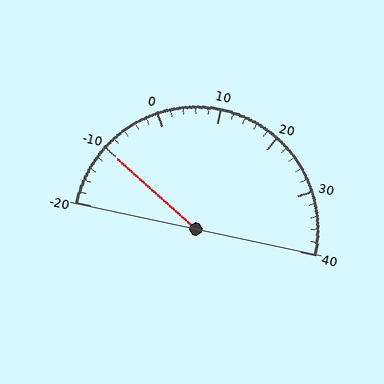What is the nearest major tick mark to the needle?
The nearest major tick mark is -10.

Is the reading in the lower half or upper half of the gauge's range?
The reading is in the lower half of the range (-20 to 40).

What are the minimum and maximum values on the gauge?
The gauge ranges from -20 to 40.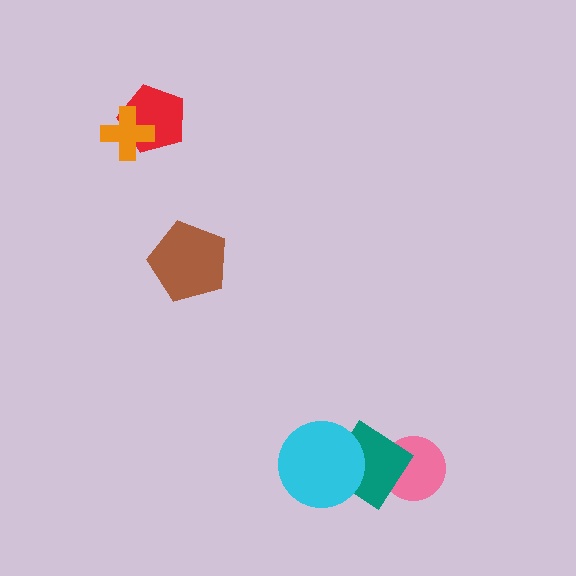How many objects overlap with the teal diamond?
2 objects overlap with the teal diamond.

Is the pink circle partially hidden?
Yes, it is partially covered by another shape.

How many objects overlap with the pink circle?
1 object overlaps with the pink circle.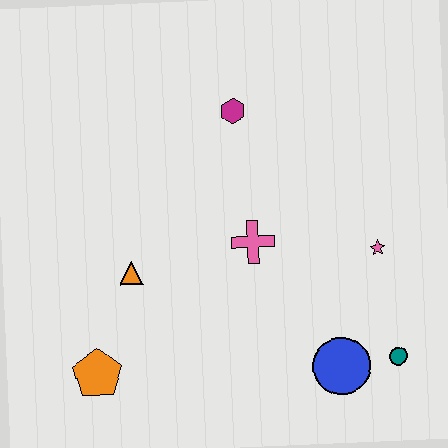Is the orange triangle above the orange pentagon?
Yes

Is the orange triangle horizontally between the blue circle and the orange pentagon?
Yes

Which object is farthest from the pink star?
The orange pentagon is farthest from the pink star.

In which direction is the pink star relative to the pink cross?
The pink star is to the right of the pink cross.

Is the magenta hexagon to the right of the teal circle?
No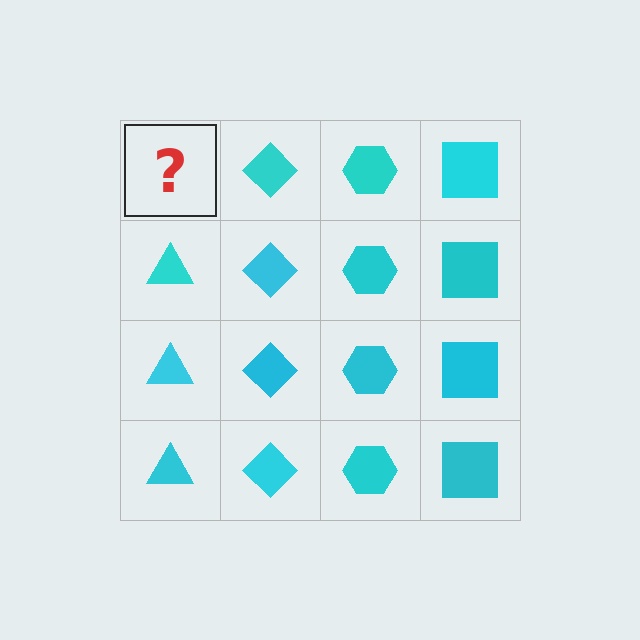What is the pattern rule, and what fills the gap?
The rule is that each column has a consistent shape. The gap should be filled with a cyan triangle.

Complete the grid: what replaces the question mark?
The question mark should be replaced with a cyan triangle.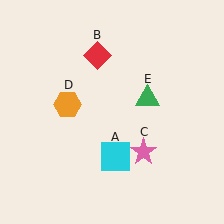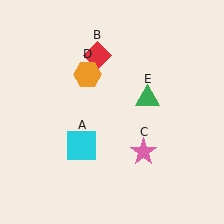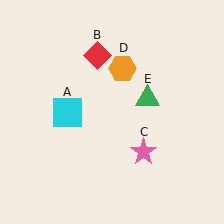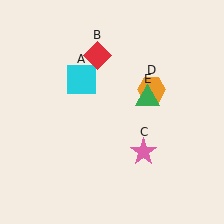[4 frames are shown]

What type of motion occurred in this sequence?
The cyan square (object A), orange hexagon (object D) rotated clockwise around the center of the scene.